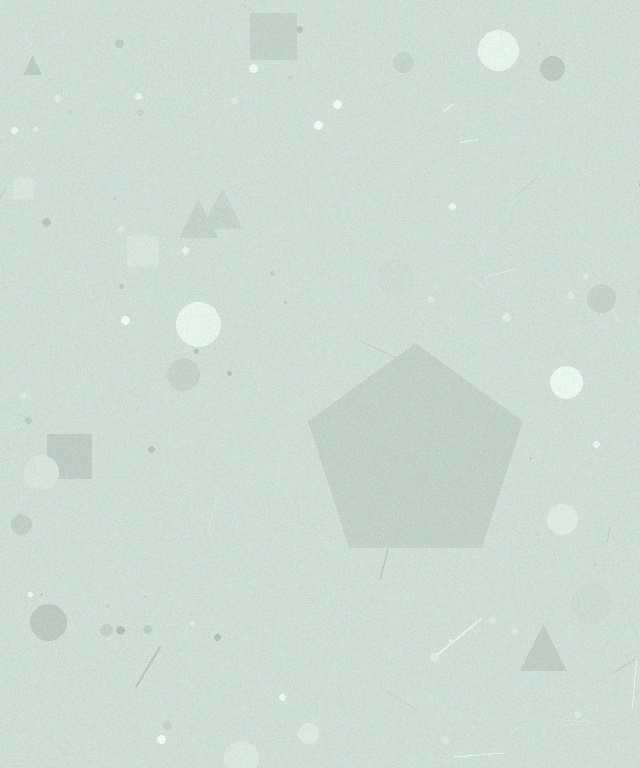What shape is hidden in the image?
A pentagon is hidden in the image.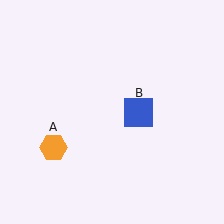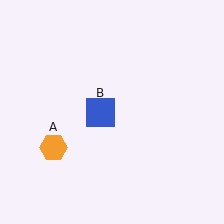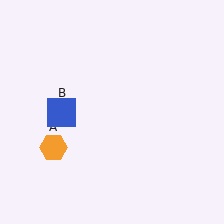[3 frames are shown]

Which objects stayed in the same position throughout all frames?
Orange hexagon (object A) remained stationary.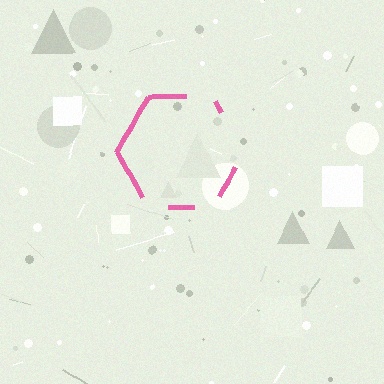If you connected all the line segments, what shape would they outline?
They would outline a hexagon.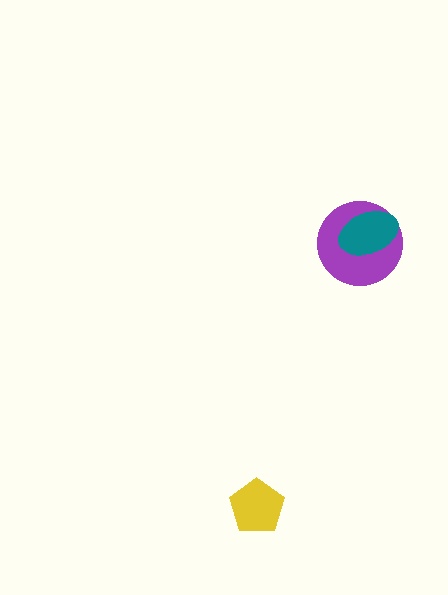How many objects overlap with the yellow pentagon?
0 objects overlap with the yellow pentagon.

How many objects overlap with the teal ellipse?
1 object overlaps with the teal ellipse.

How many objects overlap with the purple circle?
1 object overlaps with the purple circle.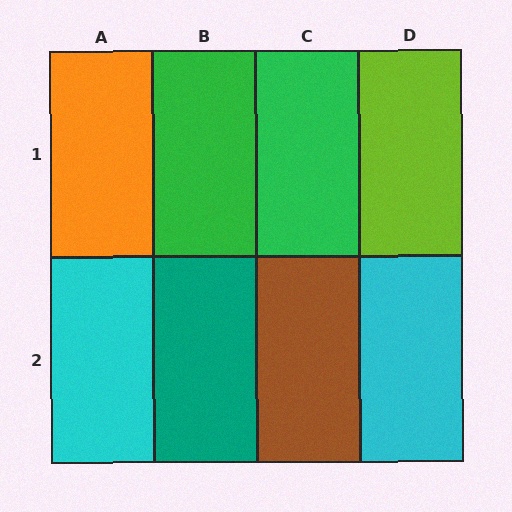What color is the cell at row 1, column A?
Orange.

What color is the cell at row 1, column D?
Lime.